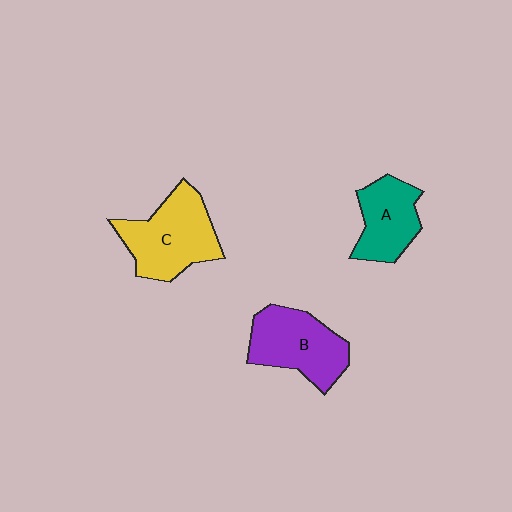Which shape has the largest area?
Shape C (yellow).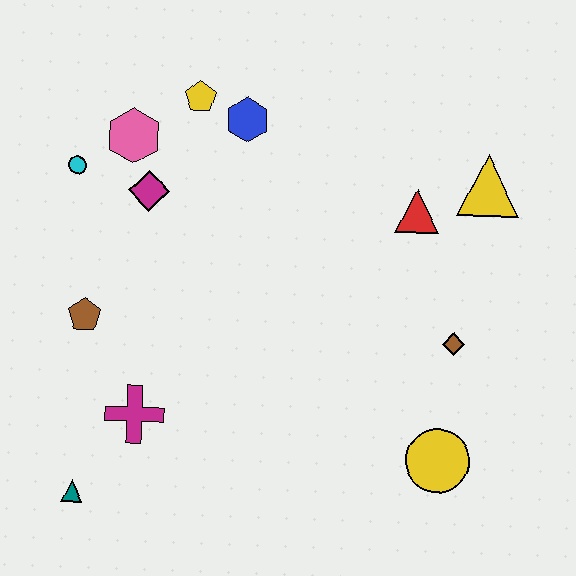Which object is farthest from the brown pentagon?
The yellow triangle is farthest from the brown pentagon.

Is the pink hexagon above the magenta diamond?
Yes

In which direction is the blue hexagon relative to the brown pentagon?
The blue hexagon is above the brown pentagon.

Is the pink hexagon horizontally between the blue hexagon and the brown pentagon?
Yes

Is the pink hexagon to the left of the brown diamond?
Yes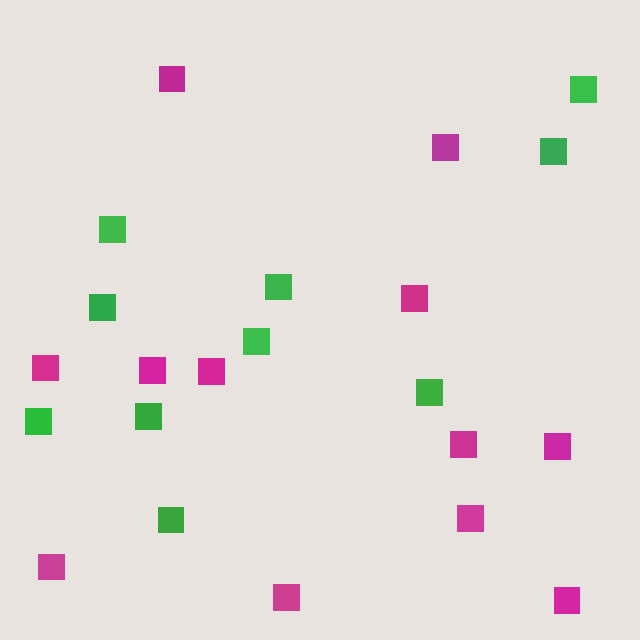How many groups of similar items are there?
There are 2 groups: one group of green squares (10) and one group of magenta squares (12).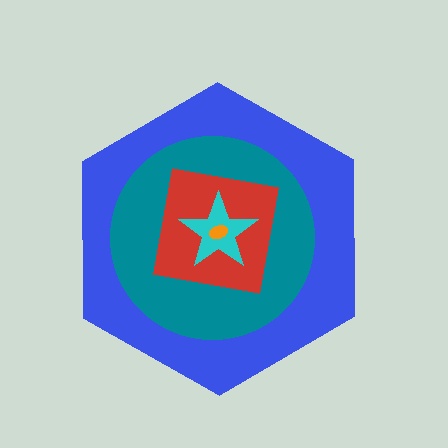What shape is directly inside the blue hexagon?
The teal circle.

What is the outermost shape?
The blue hexagon.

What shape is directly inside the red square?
The cyan star.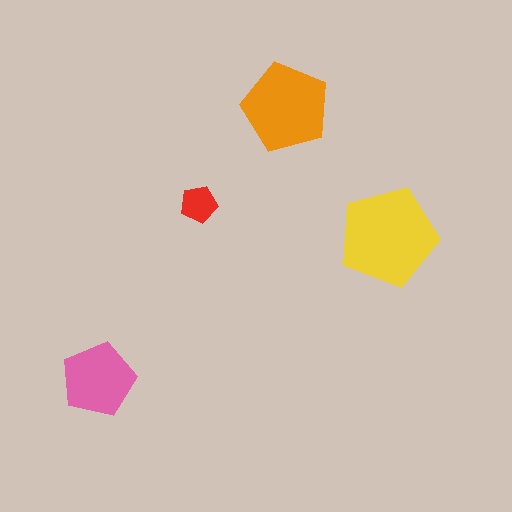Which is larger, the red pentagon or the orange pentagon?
The orange one.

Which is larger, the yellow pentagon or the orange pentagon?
The yellow one.